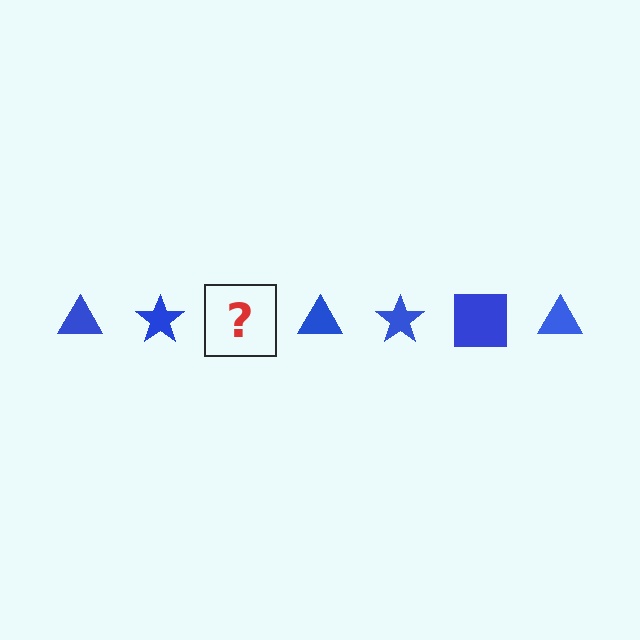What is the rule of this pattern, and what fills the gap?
The rule is that the pattern cycles through triangle, star, square shapes in blue. The gap should be filled with a blue square.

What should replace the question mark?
The question mark should be replaced with a blue square.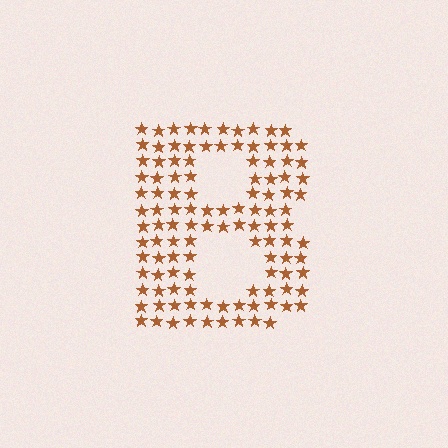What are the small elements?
The small elements are stars.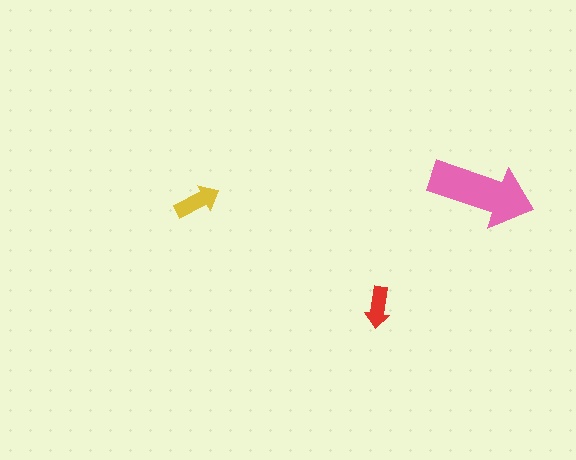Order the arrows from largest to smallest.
the pink one, the yellow one, the red one.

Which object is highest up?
The pink arrow is topmost.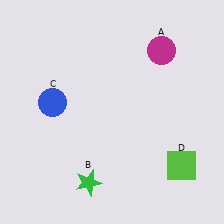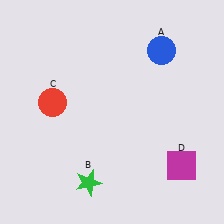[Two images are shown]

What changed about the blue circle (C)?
In Image 1, C is blue. In Image 2, it changed to red.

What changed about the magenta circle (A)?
In Image 1, A is magenta. In Image 2, it changed to blue.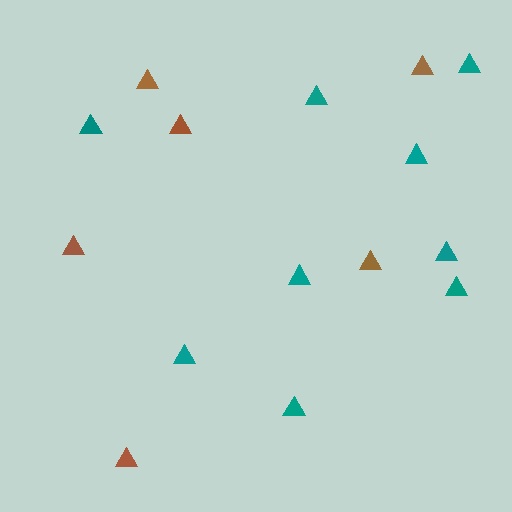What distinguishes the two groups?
There are 2 groups: one group of teal triangles (9) and one group of brown triangles (6).